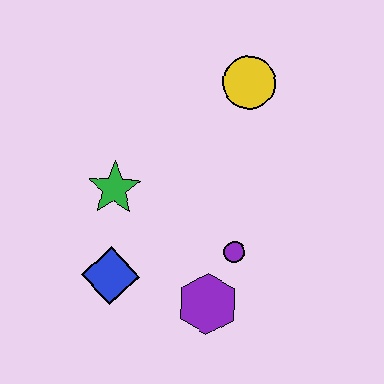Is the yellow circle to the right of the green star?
Yes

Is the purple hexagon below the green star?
Yes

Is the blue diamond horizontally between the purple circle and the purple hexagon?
No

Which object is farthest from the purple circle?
The yellow circle is farthest from the purple circle.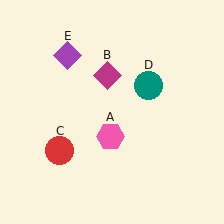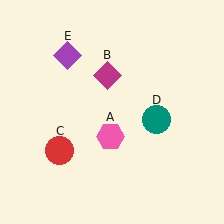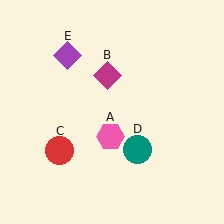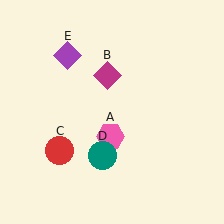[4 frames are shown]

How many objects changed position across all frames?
1 object changed position: teal circle (object D).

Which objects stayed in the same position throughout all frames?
Pink hexagon (object A) and magenta diamond (object B) and red circle (object C) and purple diamond (object E) remained stationary.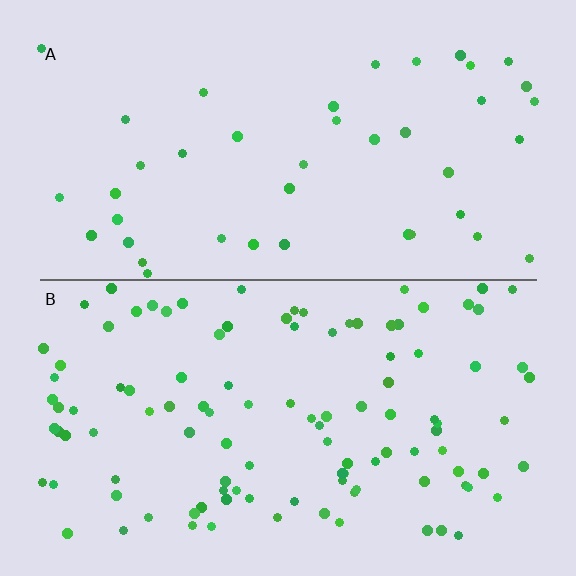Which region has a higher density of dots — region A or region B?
B (the bottom).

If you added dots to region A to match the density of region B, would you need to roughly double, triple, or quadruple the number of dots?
Approximately triple.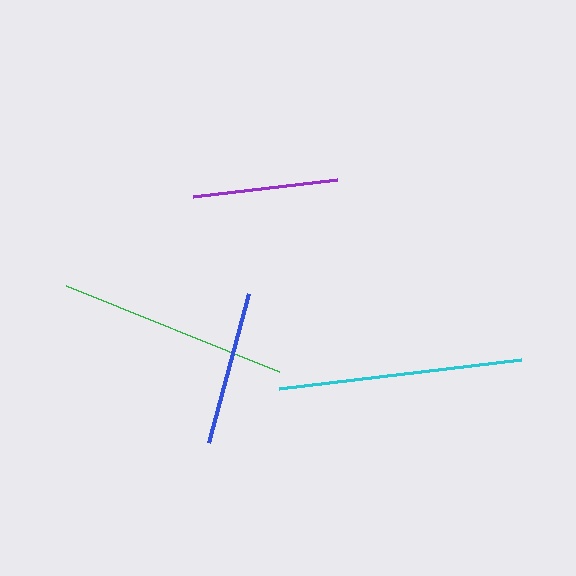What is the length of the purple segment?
The purple segment is approximately 144 pixels long.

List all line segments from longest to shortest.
From longest to shortest: cyan, green, blue, purple.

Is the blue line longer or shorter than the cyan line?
The cyan line is longer than the blue line.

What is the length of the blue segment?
The blue segment is approximately 154 pixels long.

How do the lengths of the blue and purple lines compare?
The blue and purple lines are approximately the same length.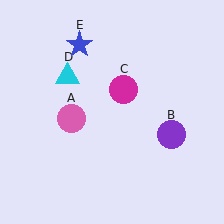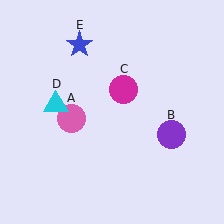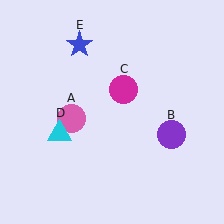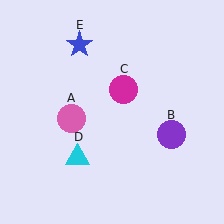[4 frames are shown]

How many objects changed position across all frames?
1 object changed position: cyan triangle (object D).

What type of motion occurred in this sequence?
The cyan triangle (object D) rotated counterclockwise around the center of the scene.